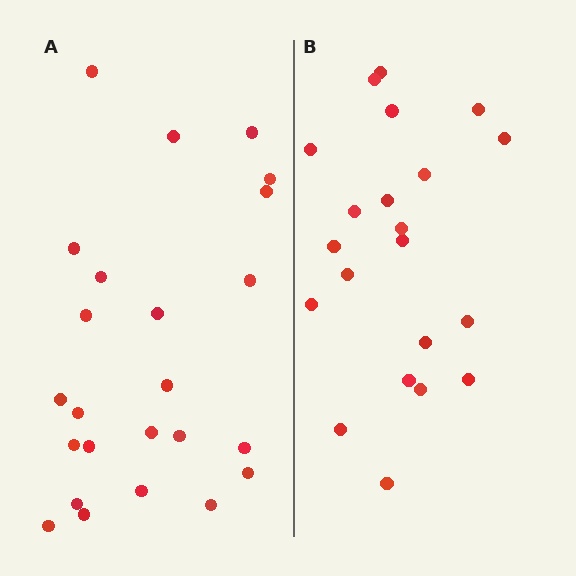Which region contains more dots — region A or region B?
Region A (the left region) has more dots.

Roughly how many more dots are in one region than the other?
Region A has just a few more — roughly 2 or 3 more dots than region B.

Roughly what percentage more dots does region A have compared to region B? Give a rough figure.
About 15% more.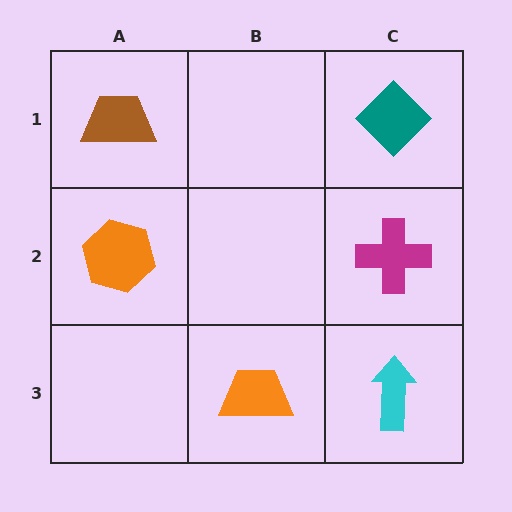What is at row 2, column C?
A magenta cross.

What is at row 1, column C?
A teal diamond.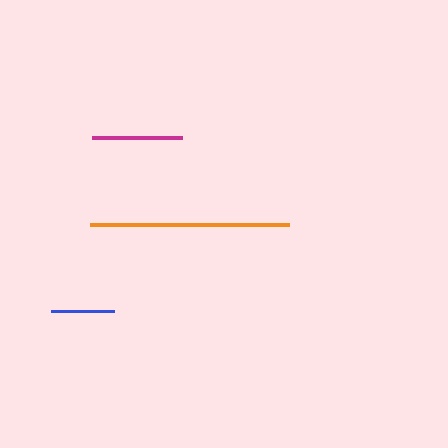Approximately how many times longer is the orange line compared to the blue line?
The orange line is approximately 3.2 times the length of the blue line.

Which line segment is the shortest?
The blue line is the shortest at approximately 63 pixels.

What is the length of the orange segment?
The orange segment is approximately 199 pixels long.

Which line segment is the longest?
The orange line is the longest at approximately 199 pixels.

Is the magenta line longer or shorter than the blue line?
The magenta line is longer than the blue line.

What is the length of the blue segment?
The blue segment is approximately 63 pixels long.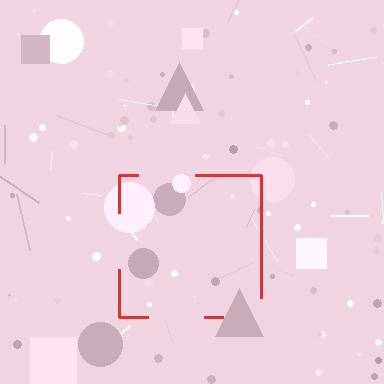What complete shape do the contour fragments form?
The contour fragments form a square.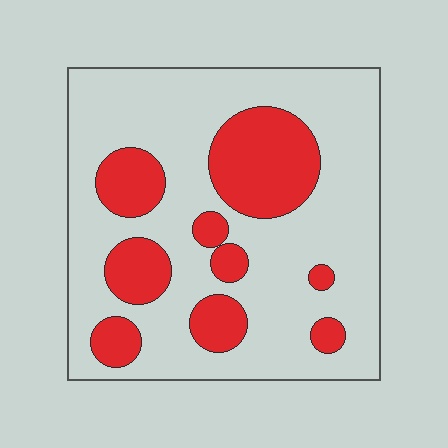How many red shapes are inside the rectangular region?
9.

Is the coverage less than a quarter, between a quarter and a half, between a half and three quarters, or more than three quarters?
Between a quarter and a half.